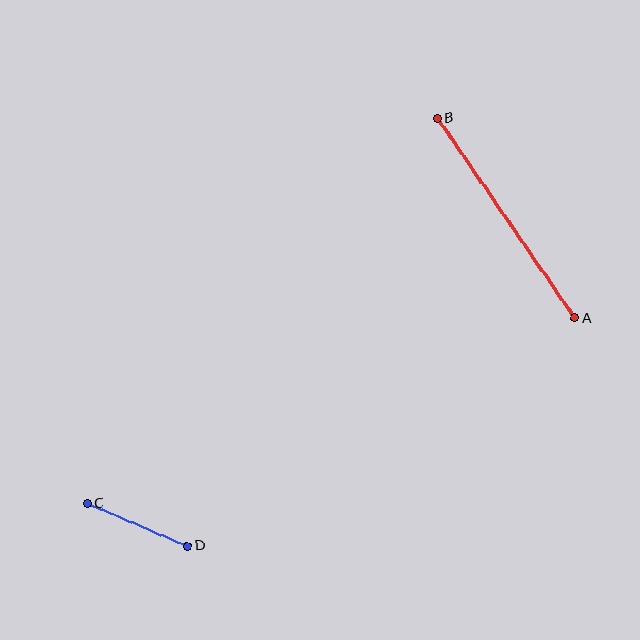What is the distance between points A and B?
The distance is approximately 242 pixels.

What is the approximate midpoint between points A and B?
The midpoint is at approximately (506, 218) pixels.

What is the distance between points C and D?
The distance is approximately 108 pixels.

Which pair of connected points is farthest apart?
Points A and B are farthest apart.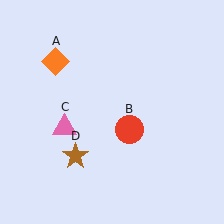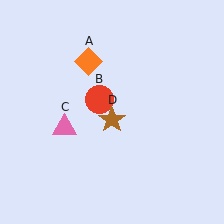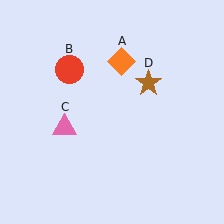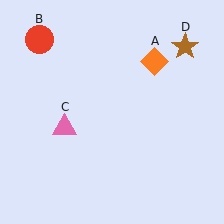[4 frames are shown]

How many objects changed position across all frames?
3 objects changed position: orange diamond (object A), red circle (object B), brown star (object D).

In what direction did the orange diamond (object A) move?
The orange diamond (object A) moved right.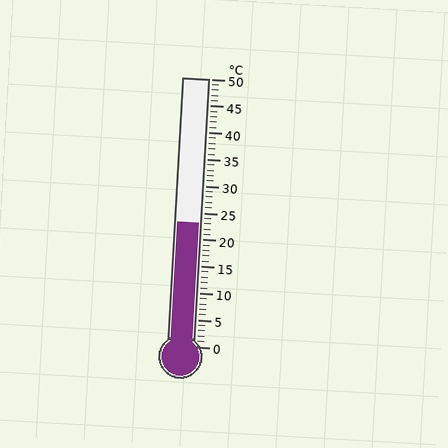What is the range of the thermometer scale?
The thermometer scale ranges from 0°C to 50°C.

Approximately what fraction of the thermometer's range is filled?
The thermometer is filled to approximately 45% of its range.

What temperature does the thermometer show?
The thermometer shows approximately 23°C.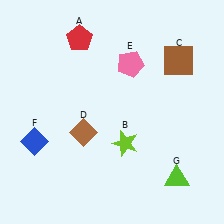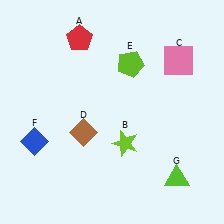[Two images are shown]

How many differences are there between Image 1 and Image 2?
There are 2 differences between the two images.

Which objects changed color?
C changed from brown to pink. E changed from pink to lime.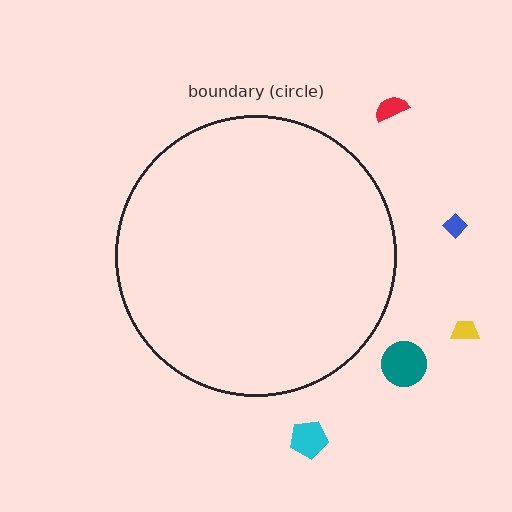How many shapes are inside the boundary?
0 inside, 5 outside.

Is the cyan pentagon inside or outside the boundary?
Outside.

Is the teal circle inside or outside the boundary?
Outside.